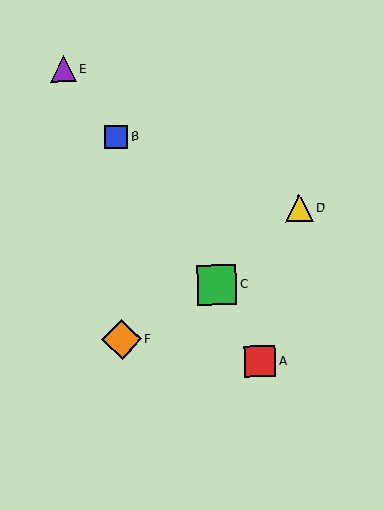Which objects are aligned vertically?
Objects B, F are aligned vertically.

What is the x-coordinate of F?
Object F is at x≈122.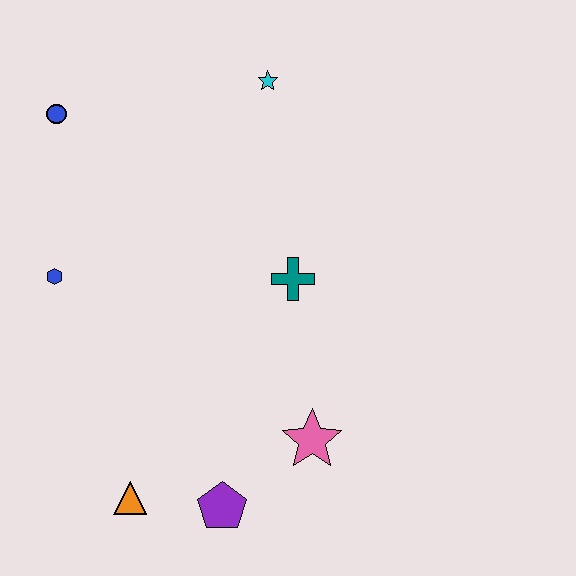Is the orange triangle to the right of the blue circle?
Yes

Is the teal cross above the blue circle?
No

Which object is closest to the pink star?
The purple pentagon is closest to the pink star.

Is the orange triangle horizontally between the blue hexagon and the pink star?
Yes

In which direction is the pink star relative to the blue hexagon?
The pink star is to the right of the blue hexagon.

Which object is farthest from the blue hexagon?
The pink star is farthest from the blue hexagon.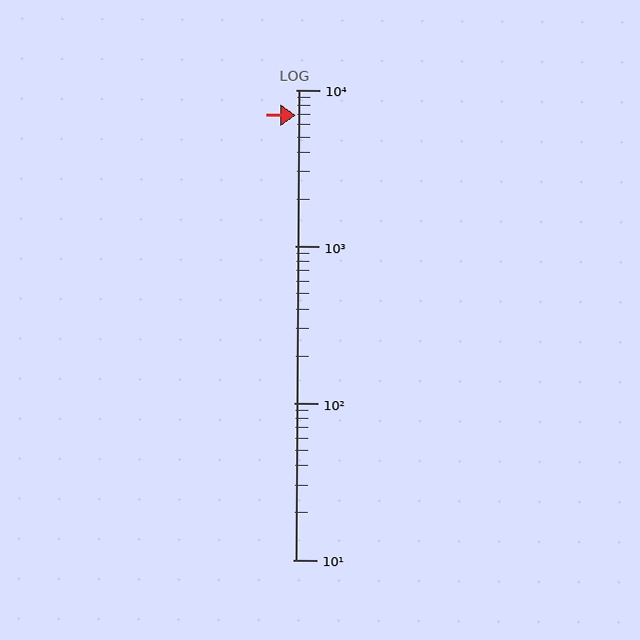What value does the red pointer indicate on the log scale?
The pointer indicates approximately 6900.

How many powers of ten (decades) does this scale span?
The scale spans 3 decades, from 10 to 10000.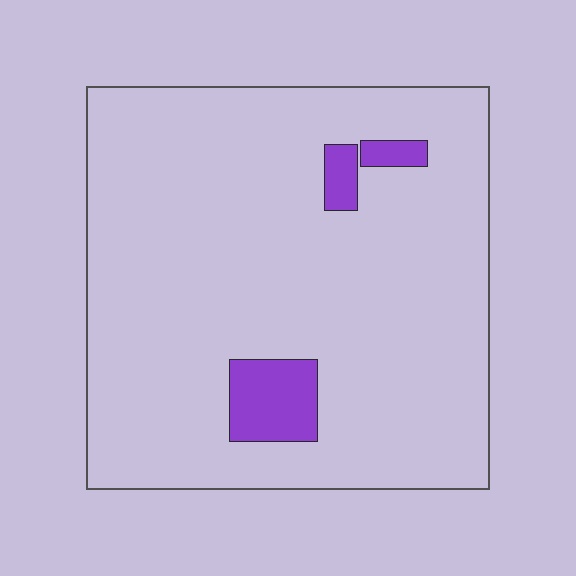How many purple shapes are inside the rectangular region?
3.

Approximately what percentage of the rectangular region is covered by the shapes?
Approximately 5%.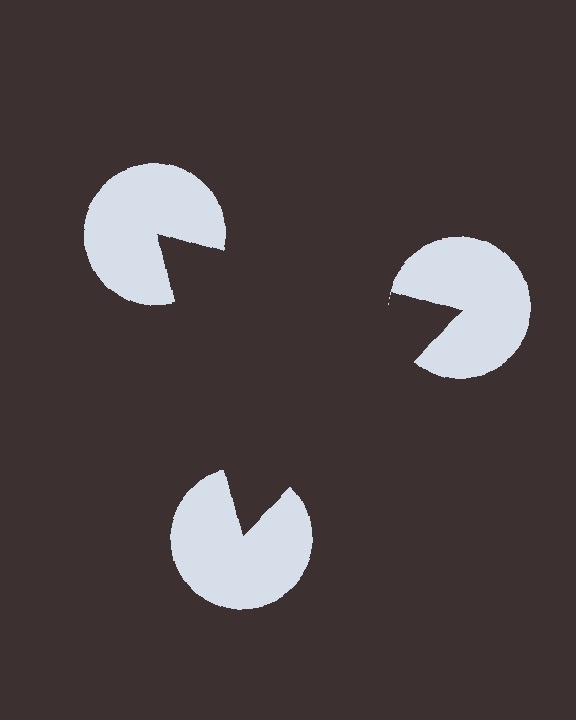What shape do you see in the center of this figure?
An illusory triangle — its edges are inferred from the aligned wedge cuts in the pac-man discs, not physically drawn.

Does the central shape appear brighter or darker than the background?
It typically appears slightly darker than the background, even though no actual brightness change is drawn.